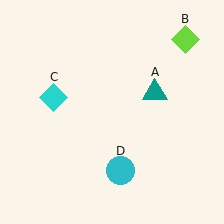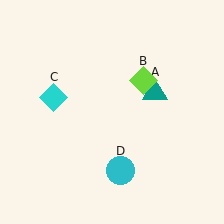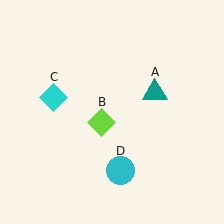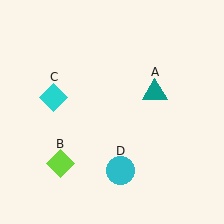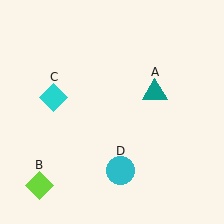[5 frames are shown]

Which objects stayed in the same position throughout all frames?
Teal triangle (object A) and cyan diamond (object C) and cyan circle (object D) remained stationary.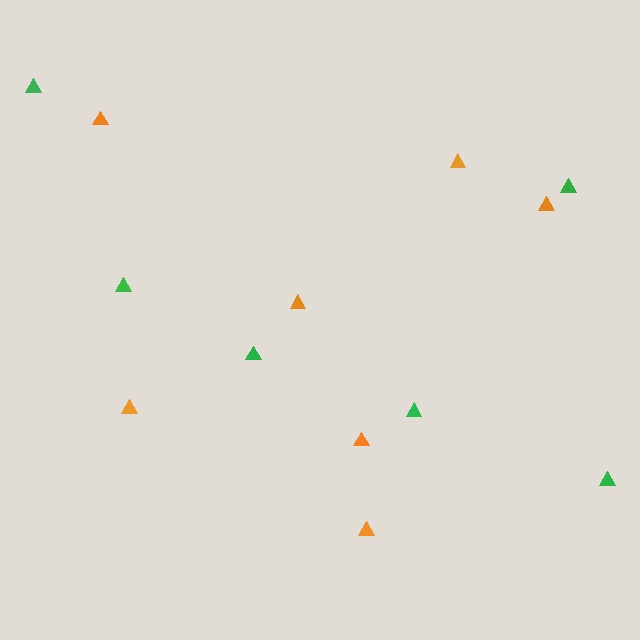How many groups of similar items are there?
There are 2 groups: one group of green triangles (6) and one group of orange triangles (7).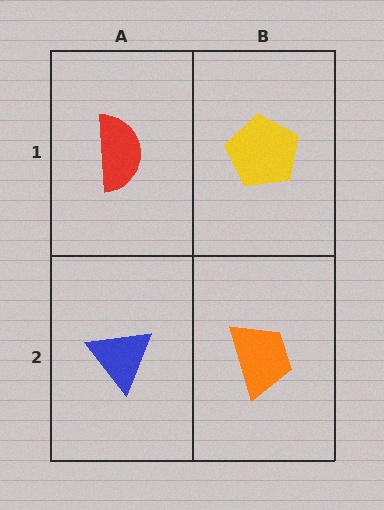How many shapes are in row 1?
2 shapes.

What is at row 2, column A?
A blue triangle.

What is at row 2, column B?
An orange trapezoid.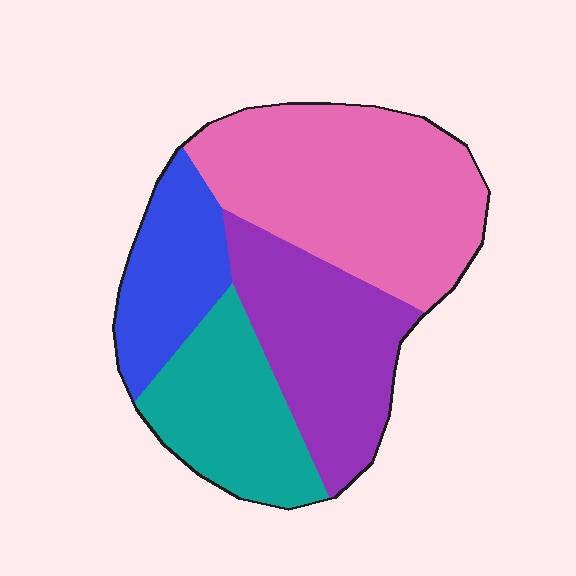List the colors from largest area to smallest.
From largest to smallest: pink, purple, teal, blue.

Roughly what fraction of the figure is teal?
Teal takes up about one fifth (1/5) of the figure.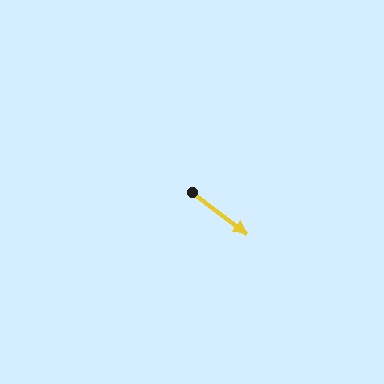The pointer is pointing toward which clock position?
Roughly 4 o'clock.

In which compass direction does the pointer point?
Southeast.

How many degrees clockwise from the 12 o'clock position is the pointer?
Approximately 127 degrees.